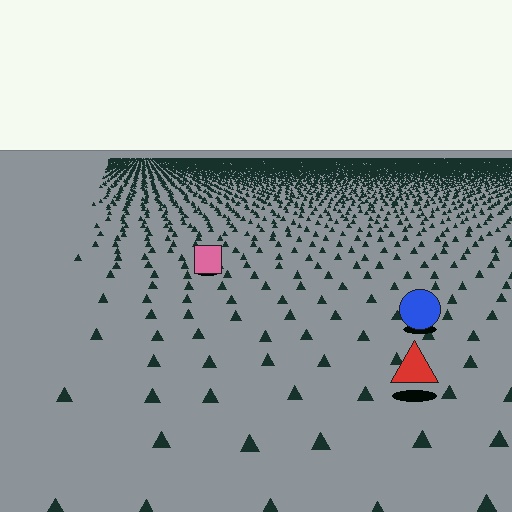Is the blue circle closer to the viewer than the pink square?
Yes. The blue circle is closer — you can tell from the texture gradient: the ground texture is coarser near it.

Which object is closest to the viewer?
The red triangle is closest. The texture marks near it are larger and more spread out.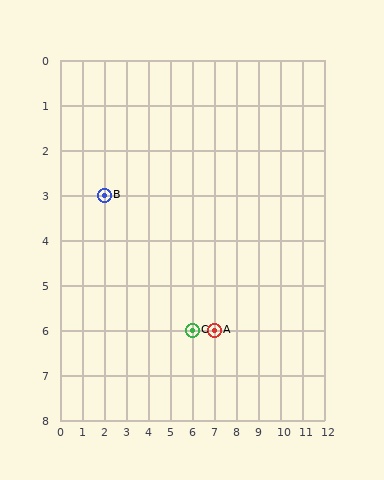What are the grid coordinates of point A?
Point A is at grid coordinates (7, 6).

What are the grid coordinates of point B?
Point B is at grid coordinates (2, 3).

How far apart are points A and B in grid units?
Points A and B are 5 columns and 3 rows apart (about 5.8 grid units diagonally).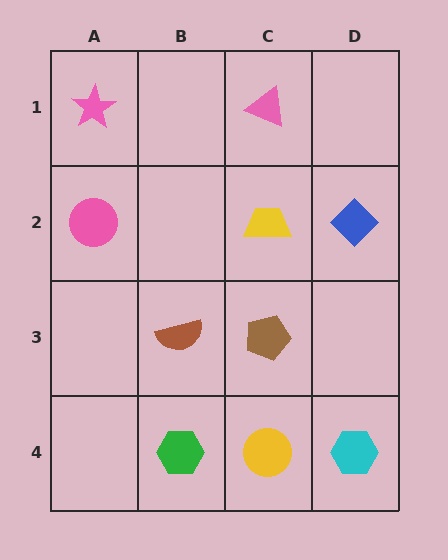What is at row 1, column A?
A pink star.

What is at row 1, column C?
A pink triangle.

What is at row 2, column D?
A blue diamond.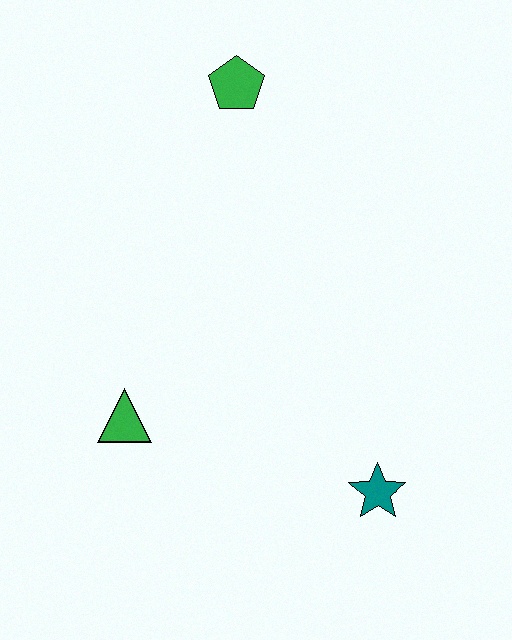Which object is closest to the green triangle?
The teal star is closest to the green triangle.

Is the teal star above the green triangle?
No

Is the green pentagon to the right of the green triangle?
Yes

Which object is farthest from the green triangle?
The green pentagon is farthest from the green triangle.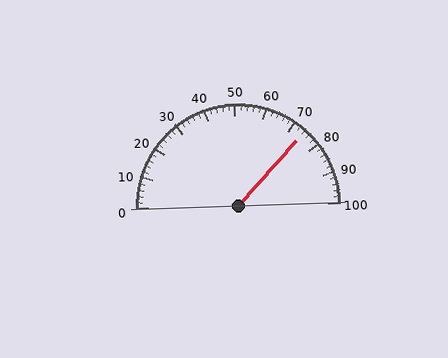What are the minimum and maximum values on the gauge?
The gauge ranges from 0 to 100.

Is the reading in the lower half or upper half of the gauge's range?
The reading is in the upper half of the range (0 to 100).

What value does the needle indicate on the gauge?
The needle indicates approximately 74.